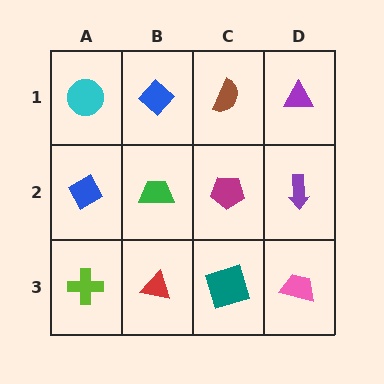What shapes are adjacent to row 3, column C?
A magenta pentagon (row 2, column C), a red triangle (row 3, column B), a pink trapezoid (row 3, column D).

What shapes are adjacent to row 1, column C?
A magenta pentagon (row 2, column C), a blue diamond (row 1, column B), a purple triangle (row 1, column D).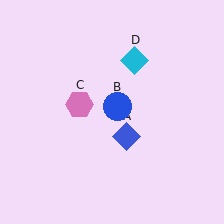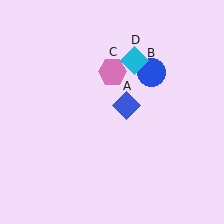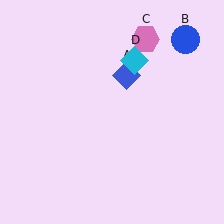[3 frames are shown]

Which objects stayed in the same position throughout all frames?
Cyan diamond (object D) remained stationary.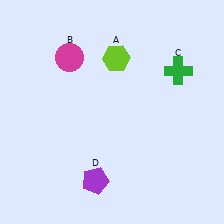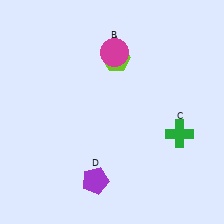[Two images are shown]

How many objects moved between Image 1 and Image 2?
2 objects moved between the two images.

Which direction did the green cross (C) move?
The green cross (C) moved down.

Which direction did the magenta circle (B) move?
The magenta circle (B) moved right.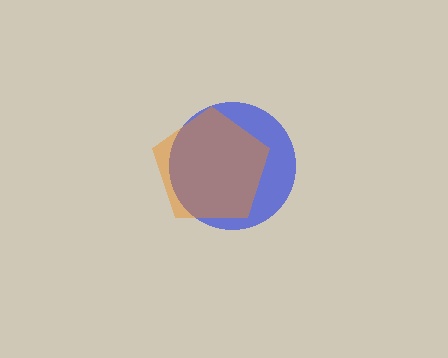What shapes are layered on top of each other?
The layered shapes are: a blue circle, an orange pentagon.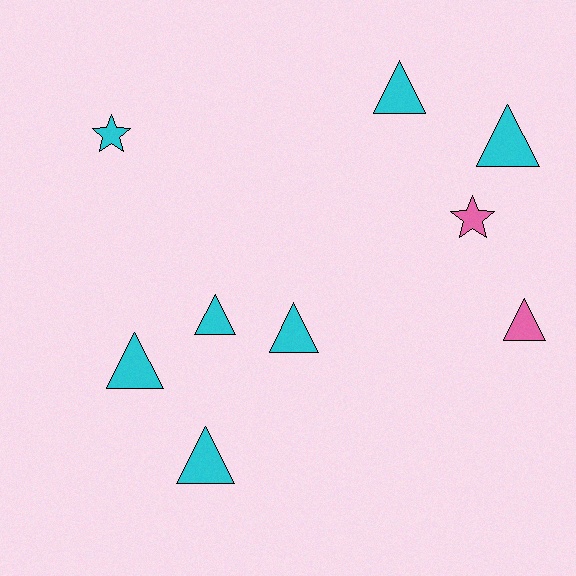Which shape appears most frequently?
Triangle, with 7 objects.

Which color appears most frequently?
Cyan, with 7 objects.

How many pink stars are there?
There is 1 pink star.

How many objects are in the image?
There are 9 objects.